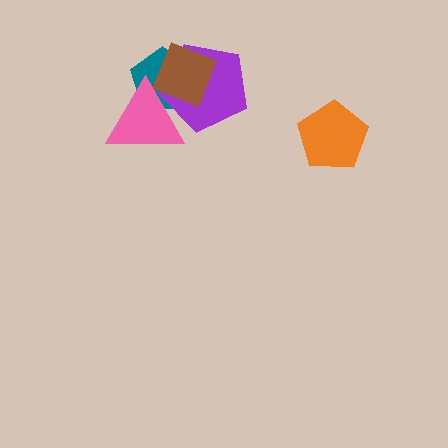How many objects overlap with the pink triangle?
3 objects overlap with the pink triangle.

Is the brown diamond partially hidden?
Yes, it is partially covered by another shape.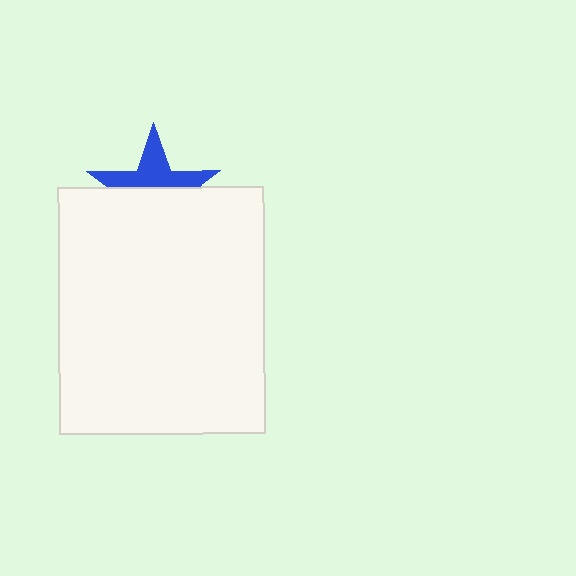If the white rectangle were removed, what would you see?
You would see the complete blue star.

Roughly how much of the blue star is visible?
About half of it is visible (roughly 45%).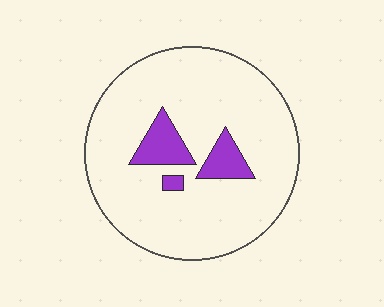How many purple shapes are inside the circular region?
3.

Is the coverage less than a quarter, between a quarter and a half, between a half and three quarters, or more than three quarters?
Less than a quarter.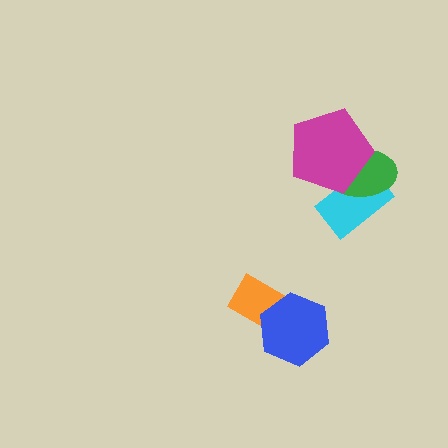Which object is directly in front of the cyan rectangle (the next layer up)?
The green ellipse is directly in front of the cyan rectangle.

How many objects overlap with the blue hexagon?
1 object overlaps with the blue hexagon.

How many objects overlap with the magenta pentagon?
2 objects overlap with the magenta pentagon.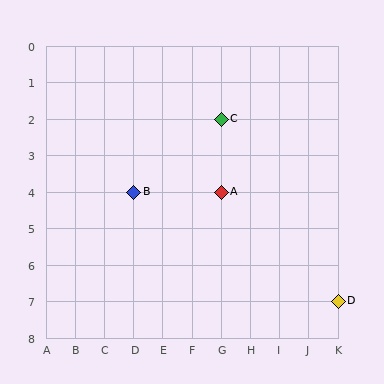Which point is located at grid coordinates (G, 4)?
Point A is at (G, 4).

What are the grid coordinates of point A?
Point A is at grid coordinates (G, 4).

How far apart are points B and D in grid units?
Points B and D are 7 columns and 3 rows apart (about 7.6 grid units diagonally).